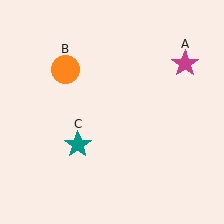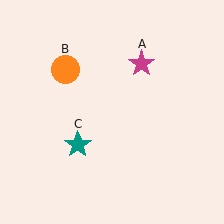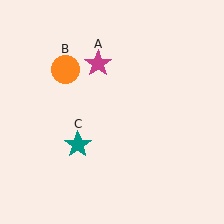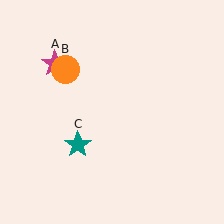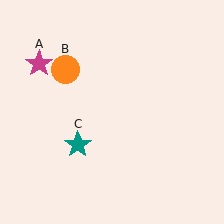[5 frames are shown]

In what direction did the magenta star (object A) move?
The magenta star (object A) moved left.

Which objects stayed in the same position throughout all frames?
Orange circle (object B) and teal star (object C) remained stationary.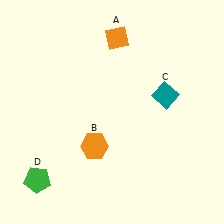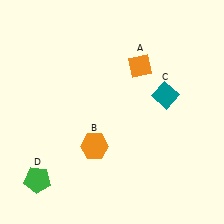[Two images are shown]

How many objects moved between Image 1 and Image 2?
1 object moved between the two images.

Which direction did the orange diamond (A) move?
The orange diamond (A) moved down.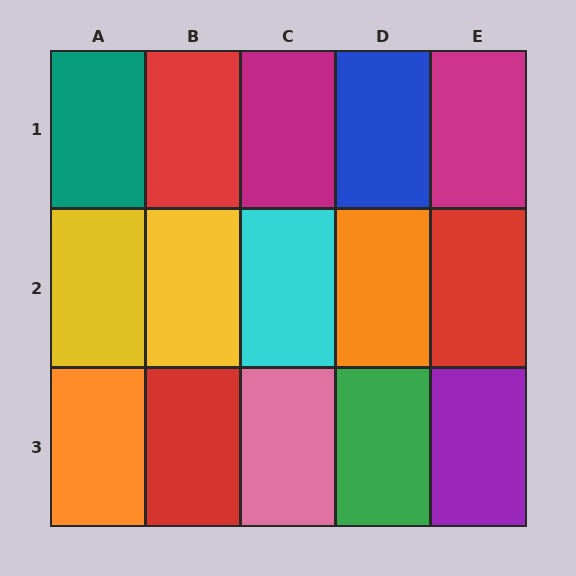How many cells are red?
3 cells are red.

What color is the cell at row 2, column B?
Yellow.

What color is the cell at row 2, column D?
Orange.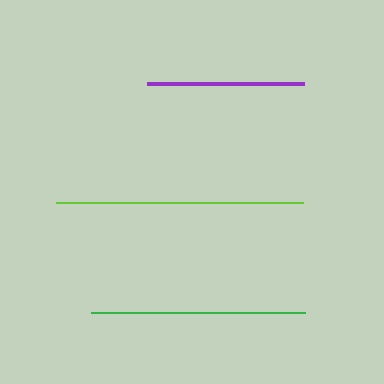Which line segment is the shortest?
The purple line is the shortest at approximately 158 pixels.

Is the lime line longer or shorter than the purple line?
The lime line is longer than the purple line.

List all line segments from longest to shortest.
From longest to shortest: lime, green, purple.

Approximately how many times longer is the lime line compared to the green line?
The lime line is approximately 1.2 times the length of the green line.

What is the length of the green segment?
The green segment is approximately 214 pixels long.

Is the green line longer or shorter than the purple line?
The green line is longer than the purple line.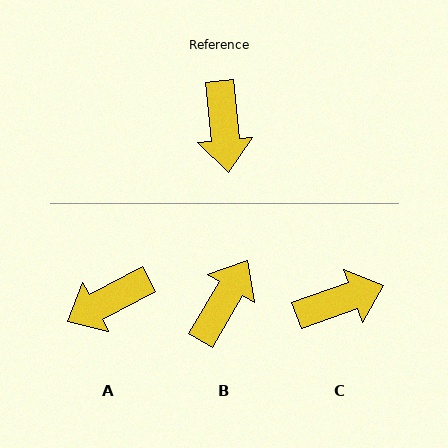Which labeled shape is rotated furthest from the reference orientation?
B, about 144 degrees away.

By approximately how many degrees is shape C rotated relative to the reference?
Approximately 104 degrees counter-clockwise.